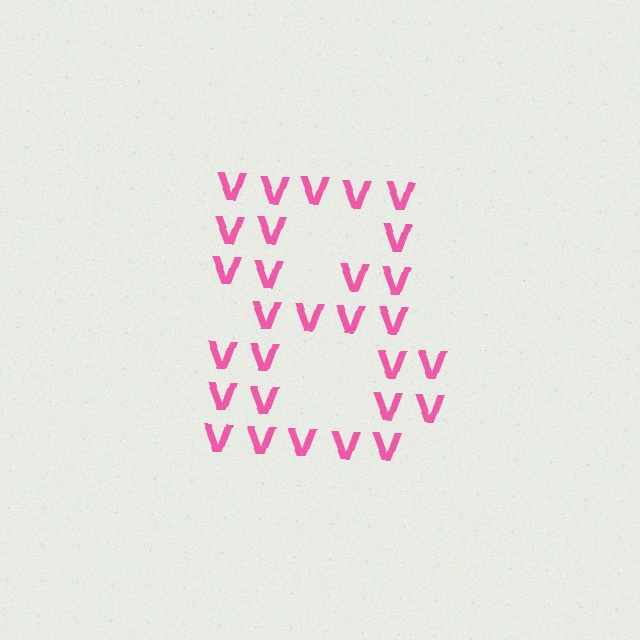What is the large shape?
The large shape is the digit 8.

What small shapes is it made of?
It is made of small letter V's.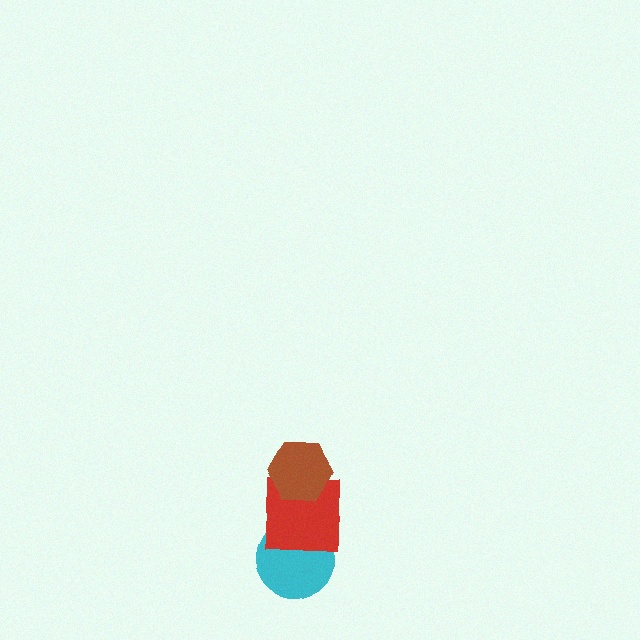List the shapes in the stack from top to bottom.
From top to bottom: the brown hexagon, the red square, the cyan circle.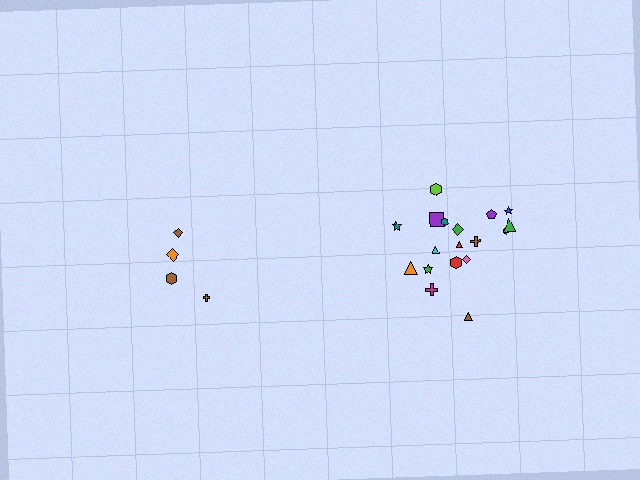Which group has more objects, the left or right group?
The right group.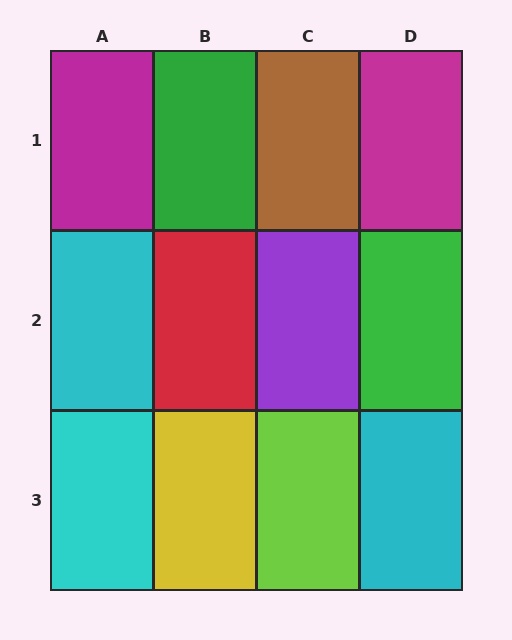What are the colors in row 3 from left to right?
Cyan, yellow, lime, cyan.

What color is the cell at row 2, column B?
Red.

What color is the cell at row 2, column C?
Purple.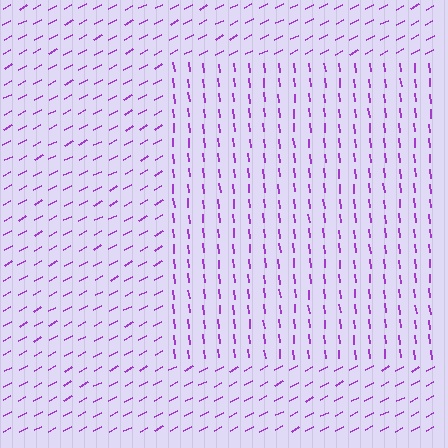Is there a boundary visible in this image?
Yes, there is a texture boundary formed by a change in line orientation.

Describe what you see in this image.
The image is filled with small purple line segments. A rectangle region in the image has lines oriented differently from the surrounding lines, creating a visible texture boundary.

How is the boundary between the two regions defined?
The boundary is defined purely by a change in line orientation (approximately 68 degrees difference). All lines are the same color and thickness.